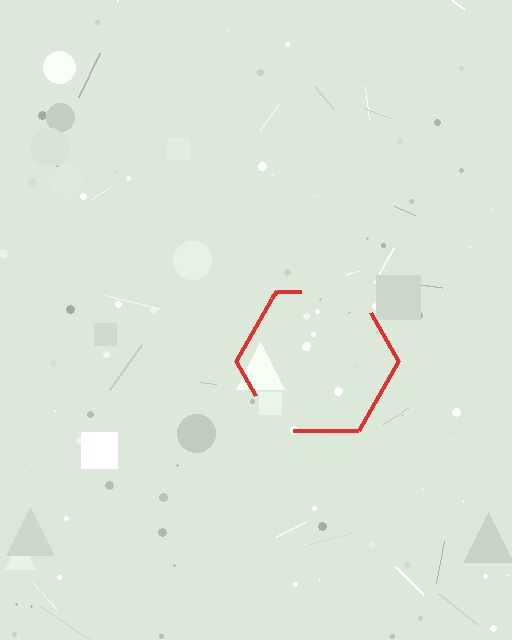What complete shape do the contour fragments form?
The contour fragments form a hexagon.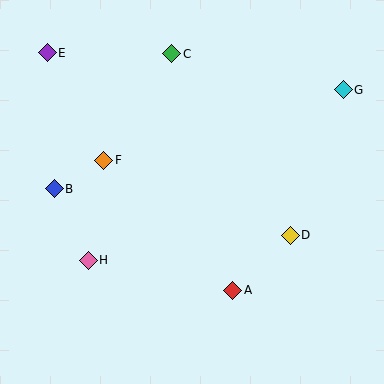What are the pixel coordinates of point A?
Point A is at (233, 290).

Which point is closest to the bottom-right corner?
Point D is closest to the bottom-right corner.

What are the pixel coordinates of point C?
Point C is at (172, 54).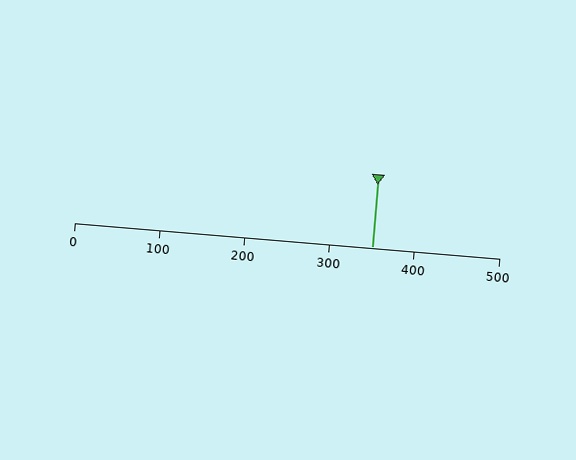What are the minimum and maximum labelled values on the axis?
The axis runs from 0 to 500.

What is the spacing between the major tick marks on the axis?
The major ticks are spaced 100 apart.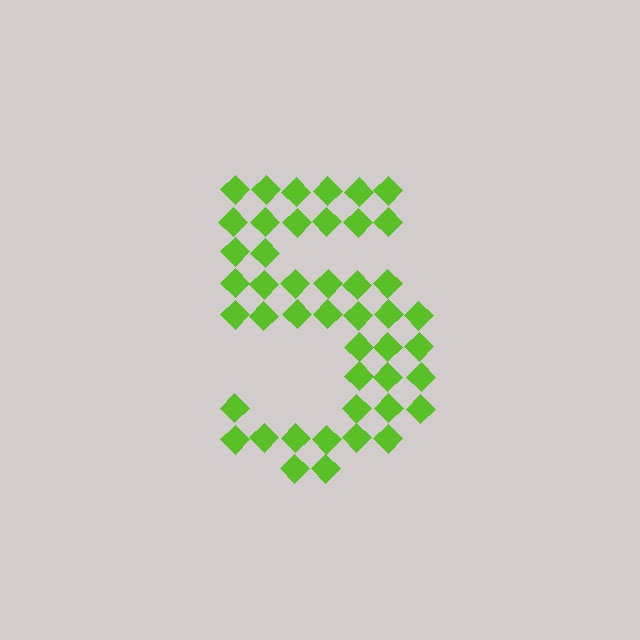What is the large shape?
The large shape is the digit 5.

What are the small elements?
The small elements are diamonds.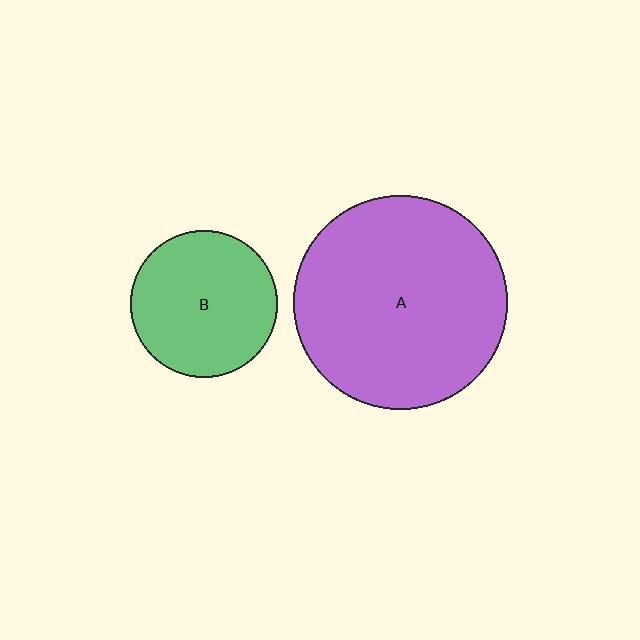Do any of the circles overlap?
No, none of the circles overlap.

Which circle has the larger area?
Circle A (purple).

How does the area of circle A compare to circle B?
Approximately 2.1 times.